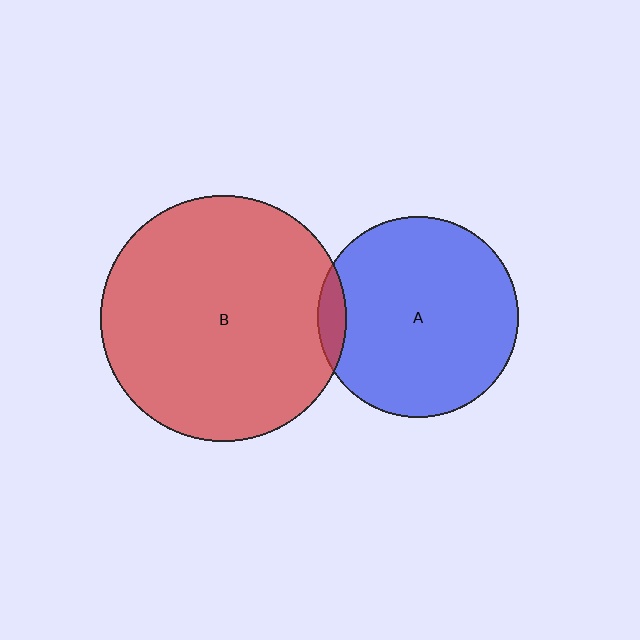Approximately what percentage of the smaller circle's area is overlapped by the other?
Approximately 5%.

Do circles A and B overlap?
Yes.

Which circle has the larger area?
Circle B (red).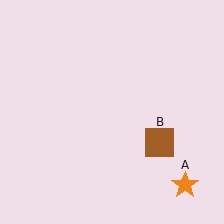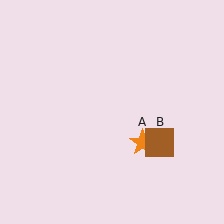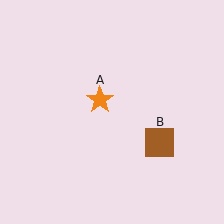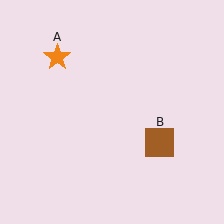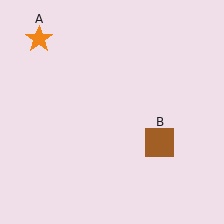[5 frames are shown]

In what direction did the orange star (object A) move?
The orange star (object A) moved up and to the left.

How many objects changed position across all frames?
1 object changed position: orange star (object A).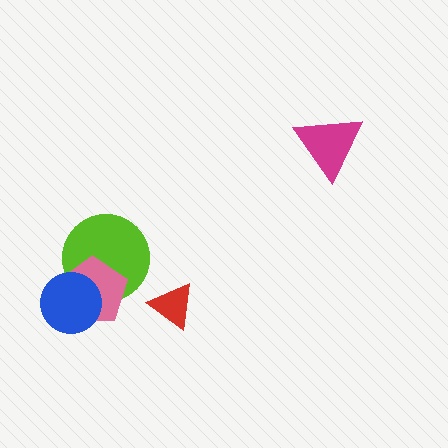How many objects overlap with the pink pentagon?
2 objects overlap with the pink pentagon.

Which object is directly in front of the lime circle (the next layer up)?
The pink pentagon is directly in front of the lime circle.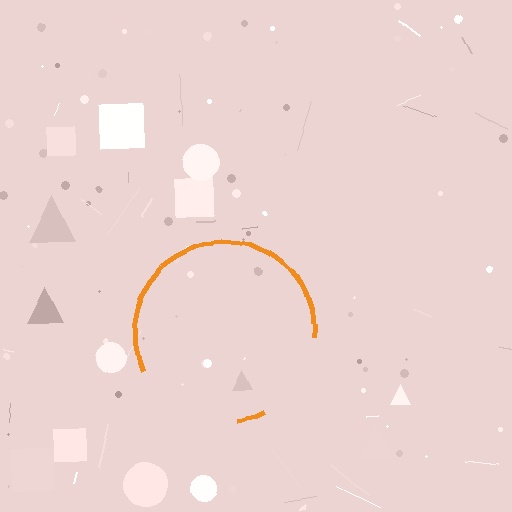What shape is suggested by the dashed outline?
The dashed outline suggests a circle.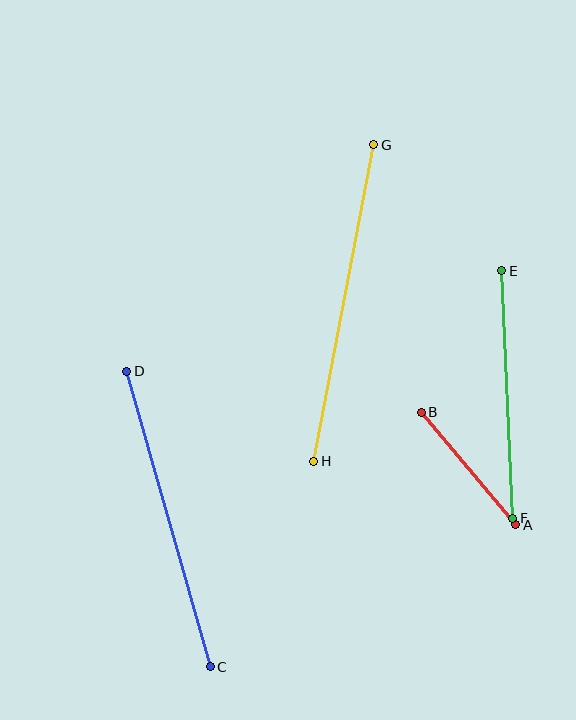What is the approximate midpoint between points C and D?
The midpoint is at approximately (169, 519) pixels.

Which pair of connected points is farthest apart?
Points G and H are farthest apart.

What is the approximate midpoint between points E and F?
The midpoint is at approximately (507, 395) pixels.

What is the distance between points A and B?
The distance is approximately 147 pixels.